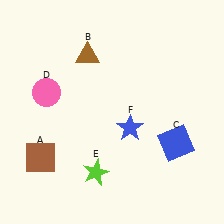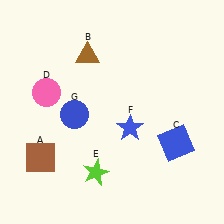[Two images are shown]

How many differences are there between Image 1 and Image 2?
There is 1 difference between the two images.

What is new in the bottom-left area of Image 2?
A blue circle (G) was added in the bottom-left area of Image 2.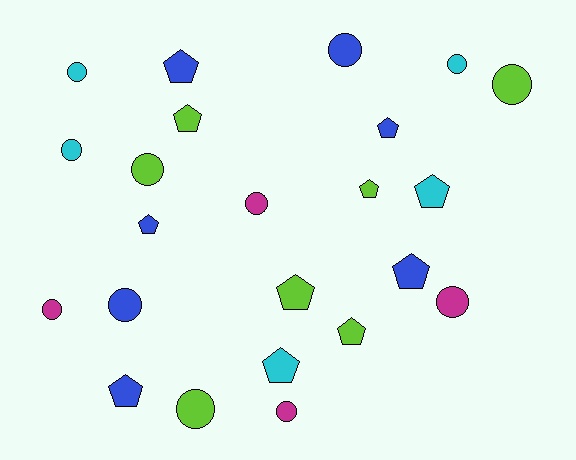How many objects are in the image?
There are 23 objects.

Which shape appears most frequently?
Circle, with 12 objects.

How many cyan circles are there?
There are 3 cyan circles.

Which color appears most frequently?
Lime, with 7 objects.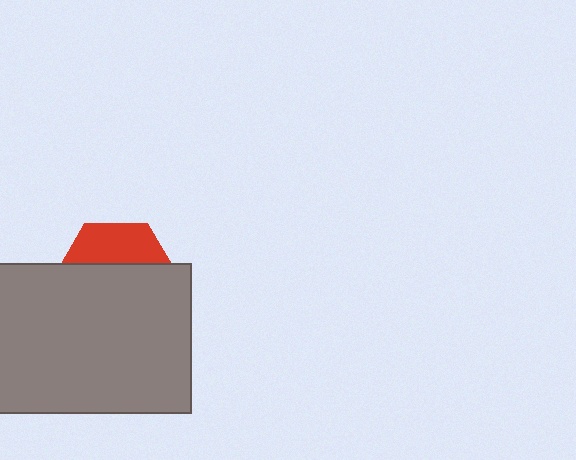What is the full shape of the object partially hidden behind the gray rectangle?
The partially hidden object is a red hexagon.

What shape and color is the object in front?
The object in front is a gray rectangle.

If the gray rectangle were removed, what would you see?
You would see the complete red hexagon.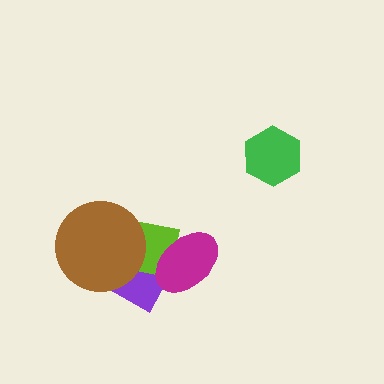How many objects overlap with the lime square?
3 objects overlap with the lime square.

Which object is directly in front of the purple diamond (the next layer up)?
The lime square is directly in front of the purple diamond.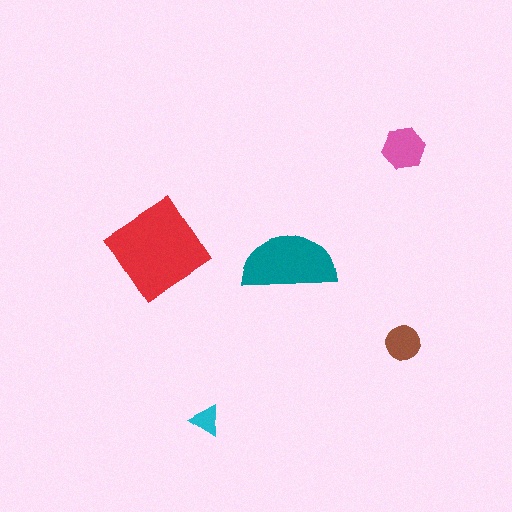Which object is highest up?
The pink hexagon is topmost.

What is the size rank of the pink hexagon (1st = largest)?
3rd.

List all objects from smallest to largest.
The cyan triangle, the brown circle, the pink hexagon, the teal semicircle, the red diamond.